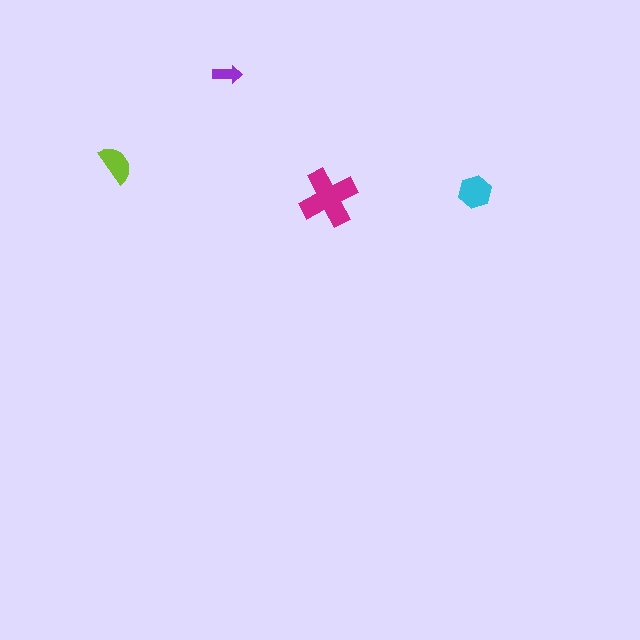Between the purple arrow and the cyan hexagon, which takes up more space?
The cyan hexagon.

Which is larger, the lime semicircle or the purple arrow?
The lime semicircle.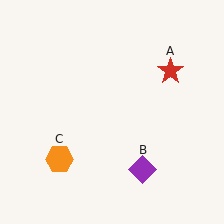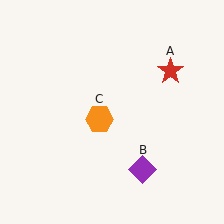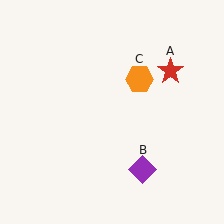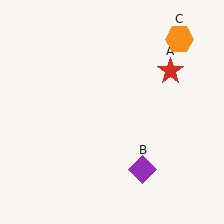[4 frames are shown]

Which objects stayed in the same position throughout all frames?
Red star (object A) and purple diamond (object B) remained stationary.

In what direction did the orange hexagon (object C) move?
The orange hexagon (object C) moved up and to the right.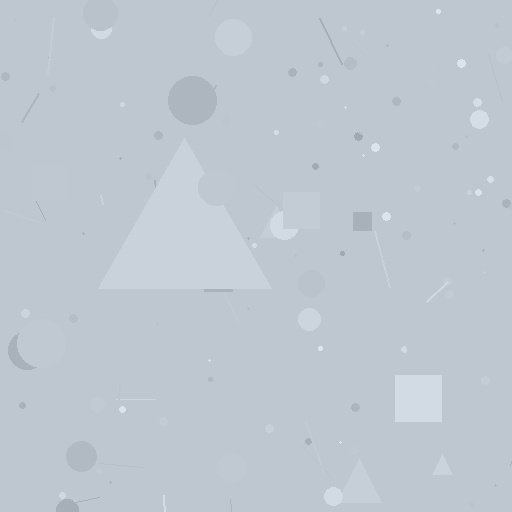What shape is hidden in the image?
A triangle is hidden in the image.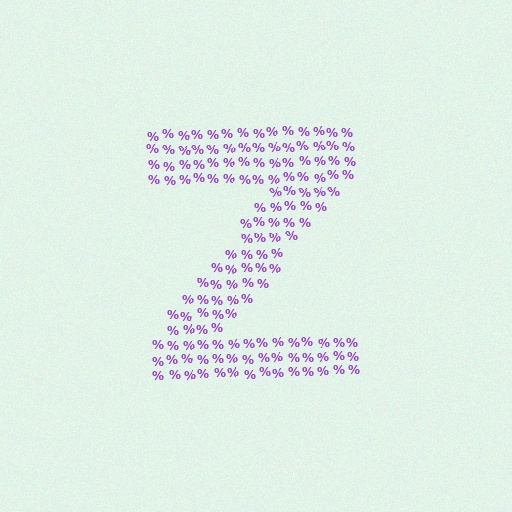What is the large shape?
The large shape is the letter Z.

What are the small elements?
The small elements are percent signs.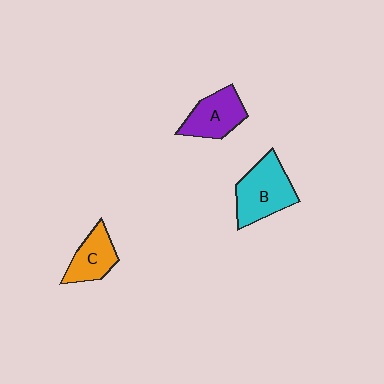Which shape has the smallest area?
Shape C (orange).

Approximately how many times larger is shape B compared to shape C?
Approximately 1.5 times.